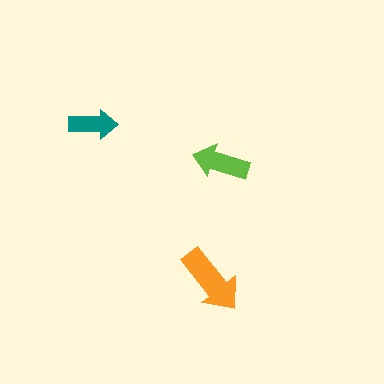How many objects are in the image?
There are 3 objects in the image.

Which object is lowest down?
The orange arrow is bottommost.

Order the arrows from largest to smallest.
the orange one, the lime one, the teal one.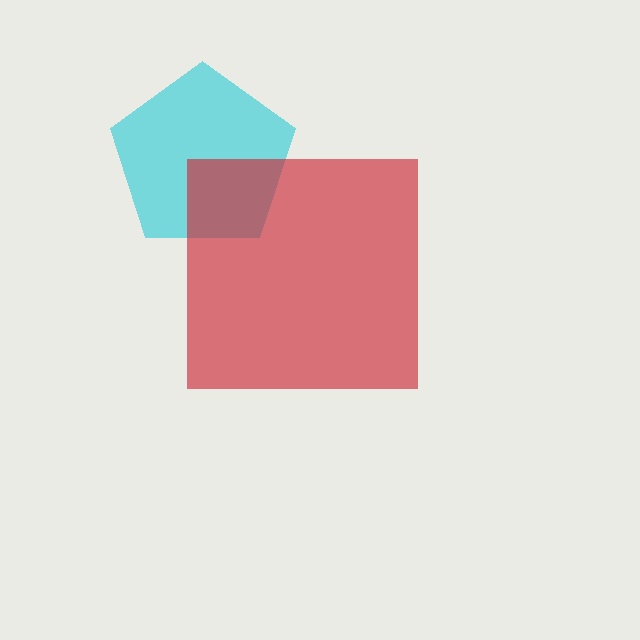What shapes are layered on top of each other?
The layered shapes are: a cyan pentagon, a red square.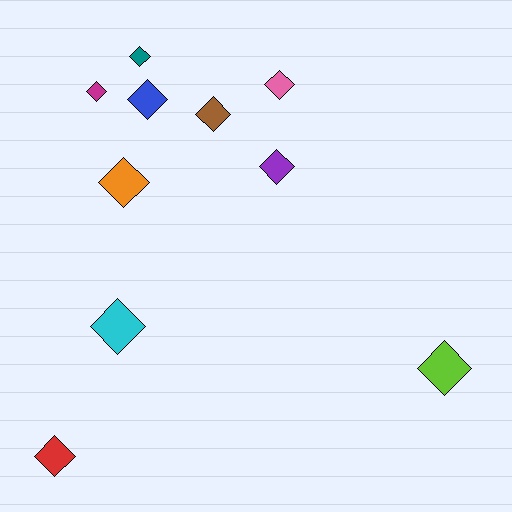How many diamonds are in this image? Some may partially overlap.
There are 10 diamonds.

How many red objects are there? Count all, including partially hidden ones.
There is 1 red object.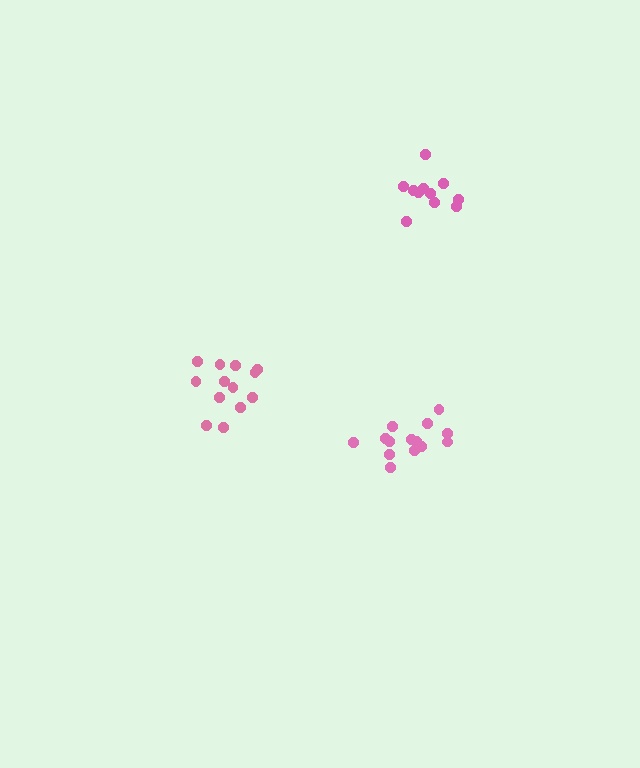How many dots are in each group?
Group 1: 13 dots, Group 2: 11 dots, Group 3: 14 dots (38 total).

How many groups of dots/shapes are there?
There are 3 groups.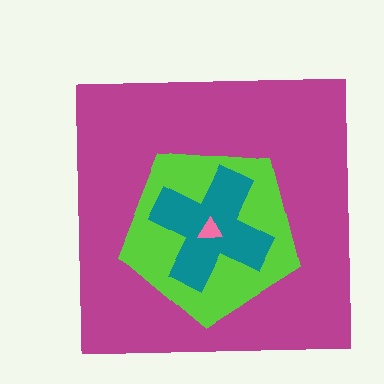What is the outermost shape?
The magenta square.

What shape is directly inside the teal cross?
The pink triangle.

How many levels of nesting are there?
4.